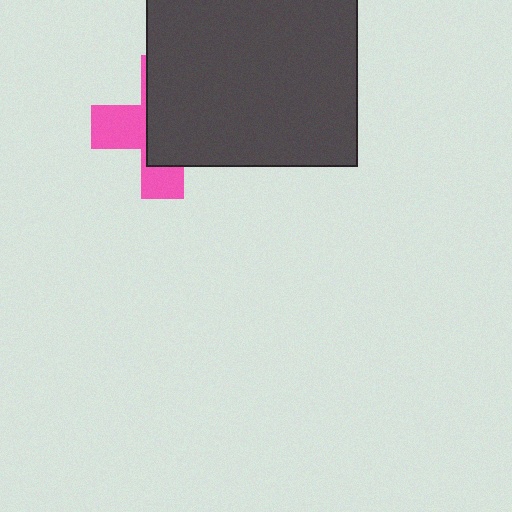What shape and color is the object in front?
The object in front is a dark gray square.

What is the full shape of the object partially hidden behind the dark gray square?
The partially hidden object is a pink cross.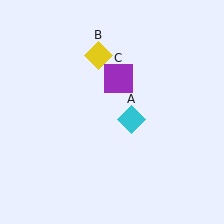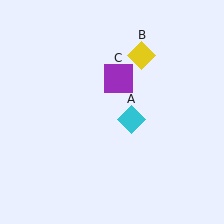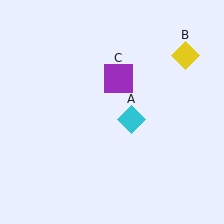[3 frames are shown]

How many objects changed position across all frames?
1 object changed position: yellow diamond (object B).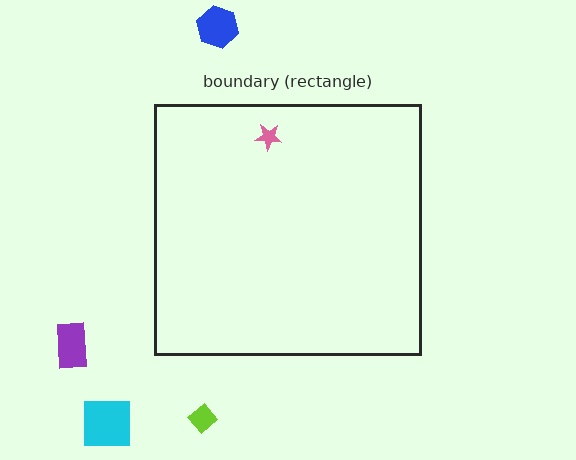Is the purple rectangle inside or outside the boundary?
Outside.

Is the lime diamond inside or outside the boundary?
Outside.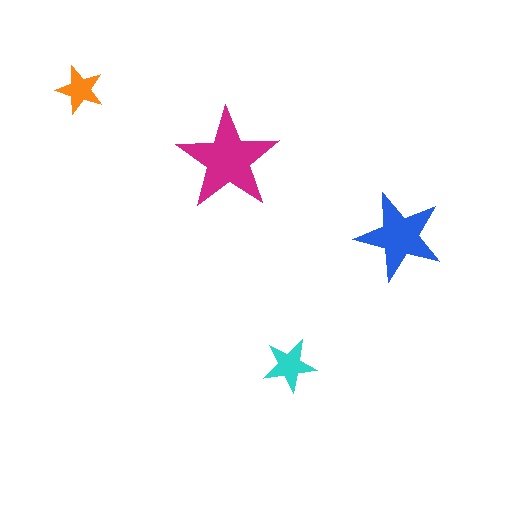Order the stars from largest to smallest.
the magenta one, the blue one, the cyan one, the orange one.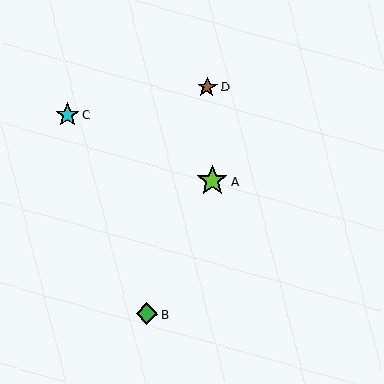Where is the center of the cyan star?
The center of the cyan star is at (67, 115).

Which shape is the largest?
The lime star (labeled A) is the largest.